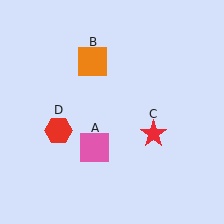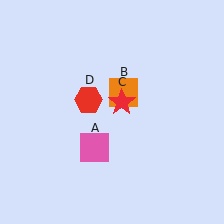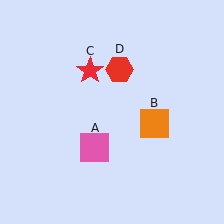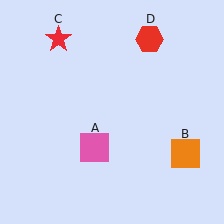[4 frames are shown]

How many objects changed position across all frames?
3 objects changed position: orange square (object B), red star (object C), red hexagon (object D).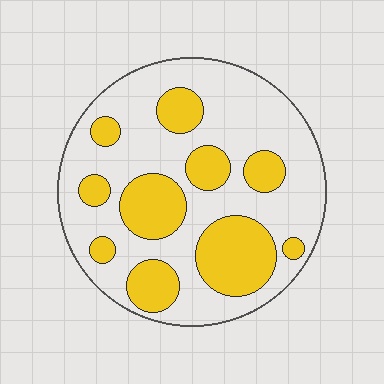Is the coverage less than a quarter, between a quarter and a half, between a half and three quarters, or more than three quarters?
Between a quarter and a half.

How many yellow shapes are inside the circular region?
10.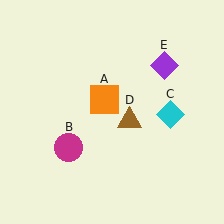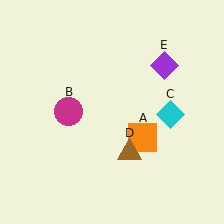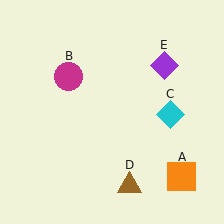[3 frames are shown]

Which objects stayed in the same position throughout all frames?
Cyan diamond (object C) and purple diamond (object E) remained stationary.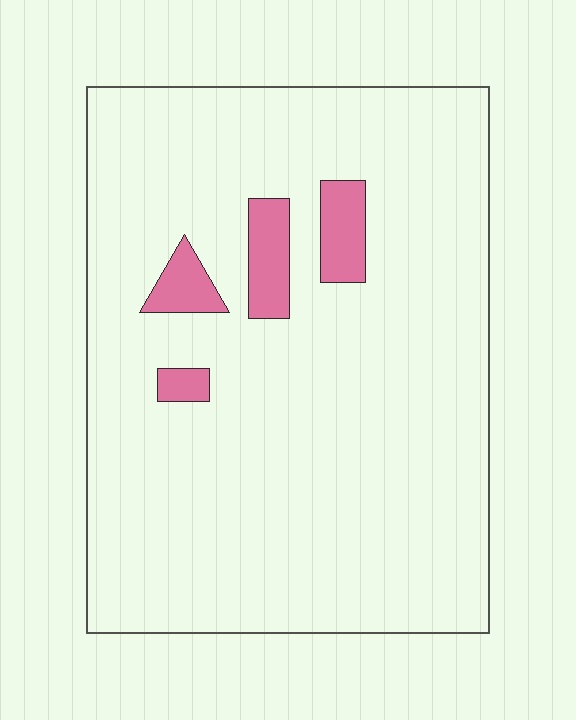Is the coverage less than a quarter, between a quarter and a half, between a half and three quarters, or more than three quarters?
Less than a quarter.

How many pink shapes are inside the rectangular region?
4.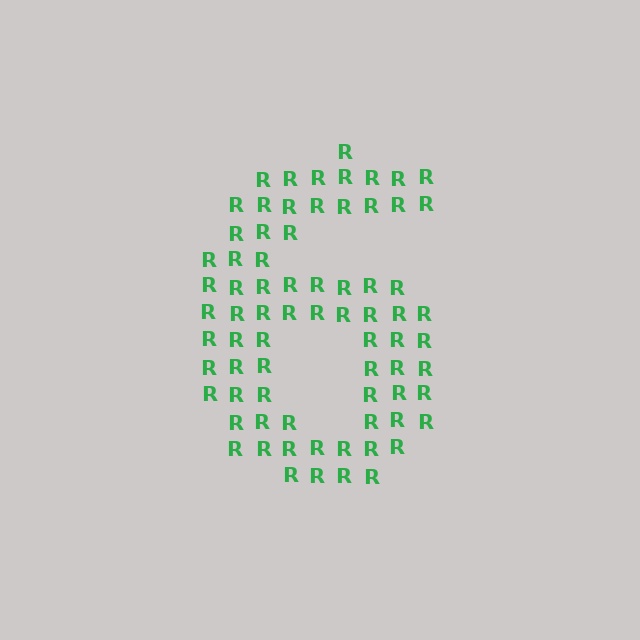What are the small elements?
The small elements are letter R's.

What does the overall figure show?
The overall figure shows the digit 6.